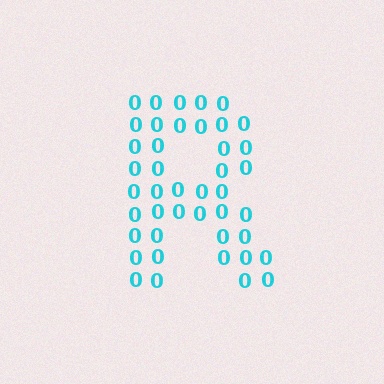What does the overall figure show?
The overall figure shows the letter R.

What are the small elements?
The small elements are digit 0's.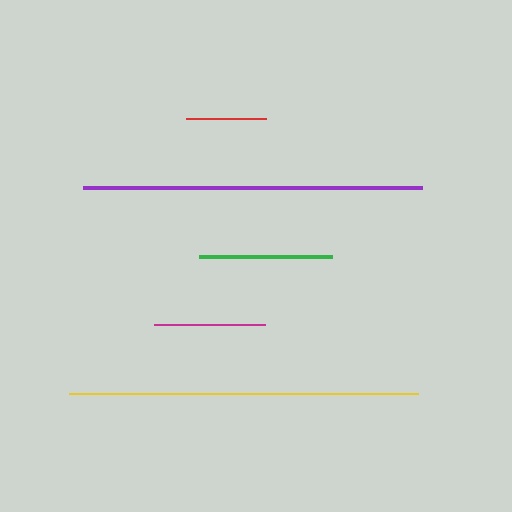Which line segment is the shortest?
The red line is the shortest at approximately 80 pixels.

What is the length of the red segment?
The red segment is approximately 80 pixels long.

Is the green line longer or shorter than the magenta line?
The green line is longer than the magenta line.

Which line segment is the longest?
The yellow line is the longest at approximately 350 pixels.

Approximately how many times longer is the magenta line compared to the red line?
The magenta line is approximately 1.4 times the length of the red line.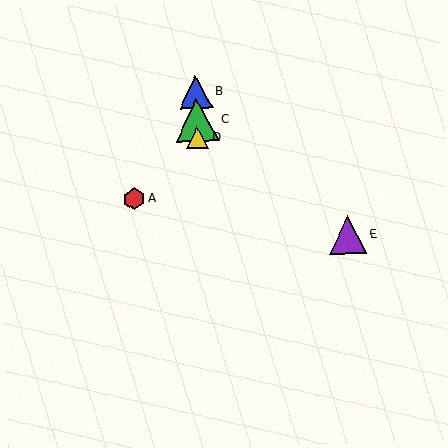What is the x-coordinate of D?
Object D is at x≈198.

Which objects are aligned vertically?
Objects B, C, D are aligned vertically.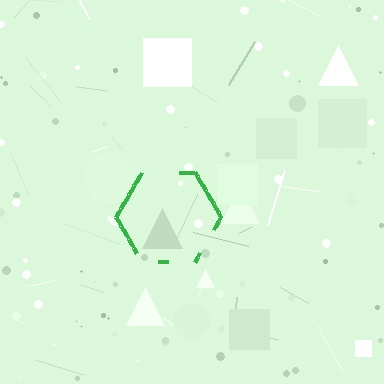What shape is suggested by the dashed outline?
The dashed outline suggests a hexagon.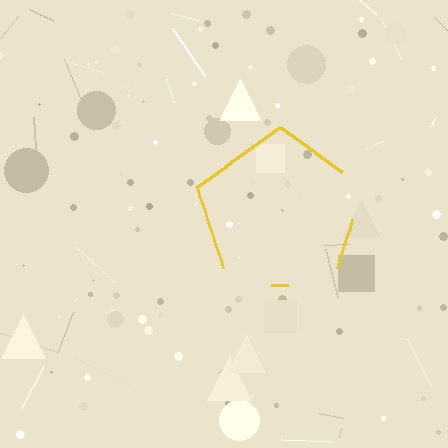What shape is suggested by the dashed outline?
The dashed outline suggests a pentagon.